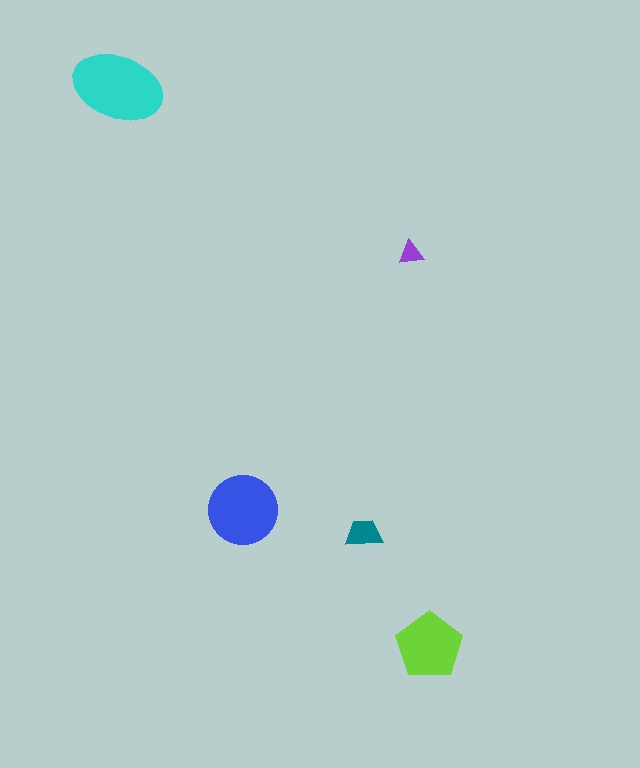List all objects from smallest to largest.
The purple triangle, the teal trapezoid, the lime pentagon, the blue circle, the cyan ellipse.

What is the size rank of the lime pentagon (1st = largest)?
3rd.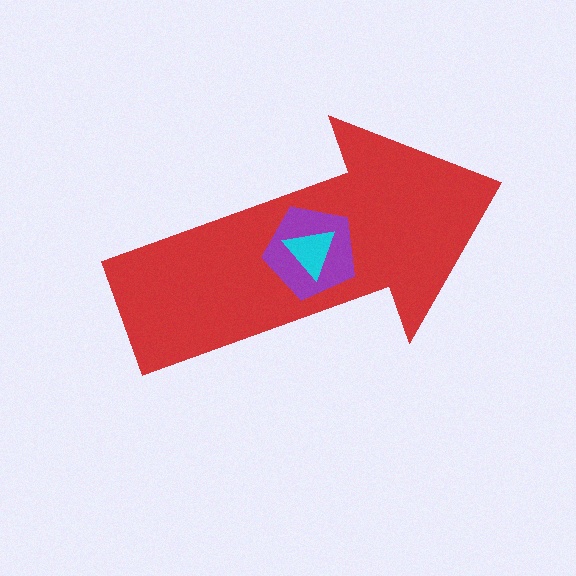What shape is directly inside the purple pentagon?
The cyan triangle.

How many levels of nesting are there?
3.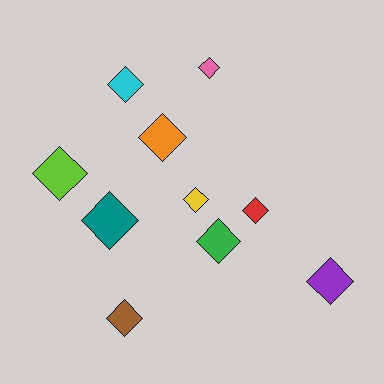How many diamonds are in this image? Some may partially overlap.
There are 10 diamonds.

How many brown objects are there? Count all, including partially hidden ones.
There is 1 brown object.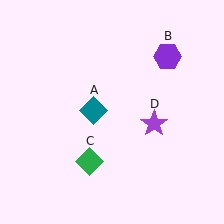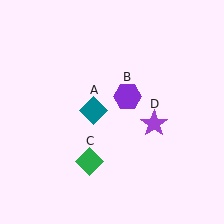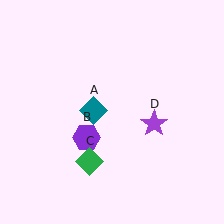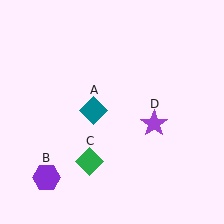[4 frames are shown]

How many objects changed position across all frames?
1 object changed position: purple hexagon (object B).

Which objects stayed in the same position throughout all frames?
Teal diamond (object A) and green diamond (object C) and purple star (object D) remained stationary.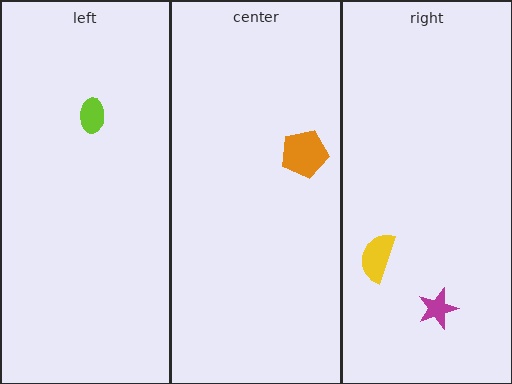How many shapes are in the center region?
1.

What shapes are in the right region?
The yellow semicircle, the magenta star.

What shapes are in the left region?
The lime ellipse.